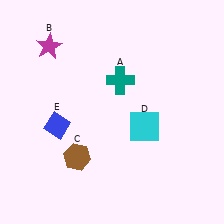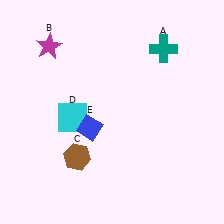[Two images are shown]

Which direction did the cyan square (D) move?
The cyan square (D) moved left.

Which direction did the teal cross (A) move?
The teal cross (A) moved right.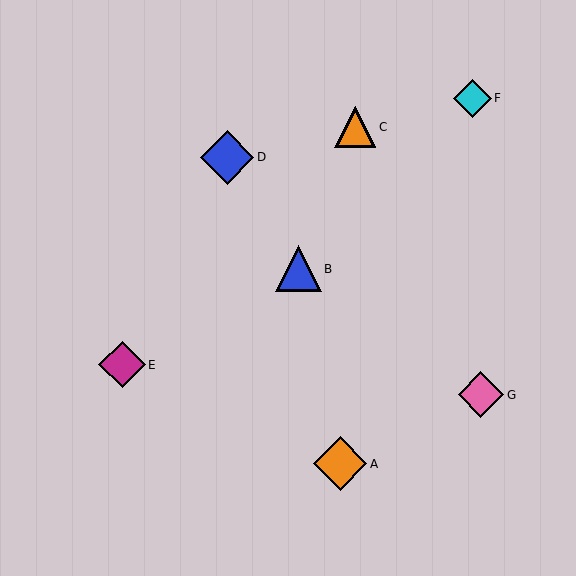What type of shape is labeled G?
Shape G is a pink diamond.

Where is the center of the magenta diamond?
The center of the magenta diamond is at (122, 365).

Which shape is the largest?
The orange diamond (labeled A) is the largest.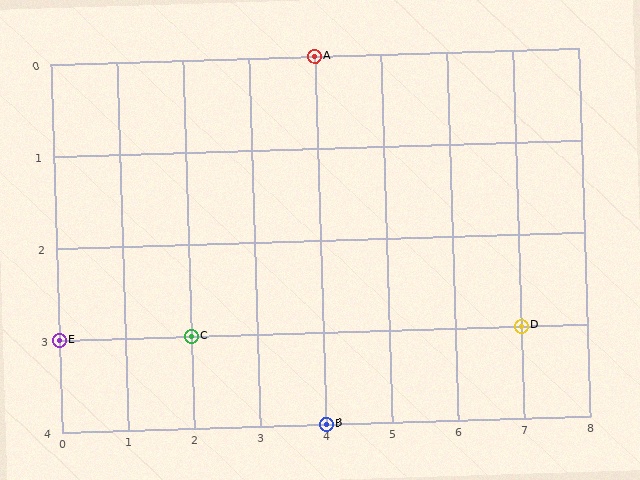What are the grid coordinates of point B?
Point B is at grid coordinates (4, 4).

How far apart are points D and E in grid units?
Points D and E are 7 columns apart.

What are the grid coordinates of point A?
Point A is at grid coordinates (4, 0).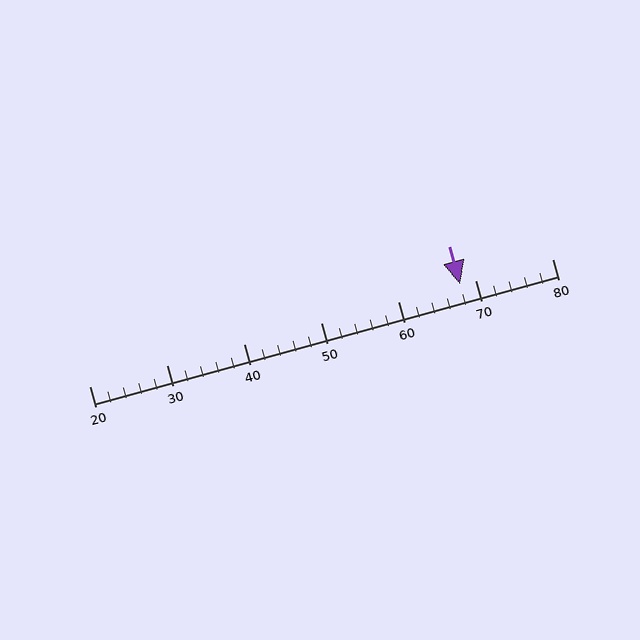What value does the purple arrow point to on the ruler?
The purple arrow points to approximately 68.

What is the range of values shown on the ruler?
The ruler shows values from 20 to 80.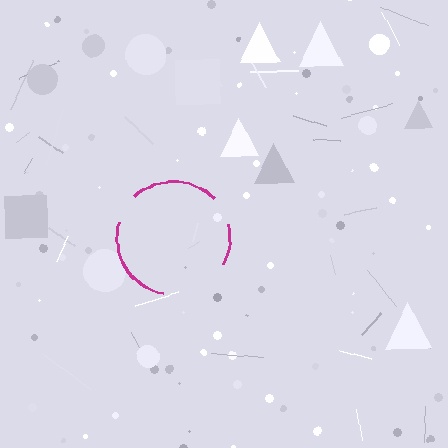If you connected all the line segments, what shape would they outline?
They would outline a circle.